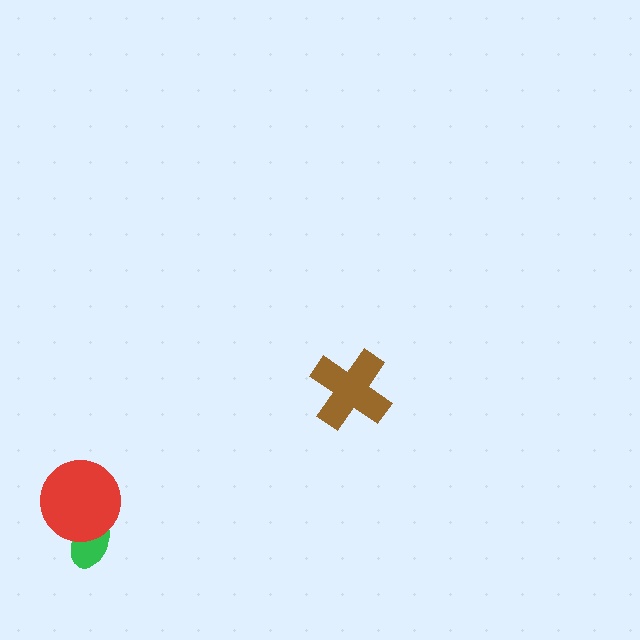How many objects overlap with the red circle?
1 object overlaps with the red circle.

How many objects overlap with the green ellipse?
1 object overlaps with the green ellipse.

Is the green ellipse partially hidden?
Yes, it is partially covered by another shape.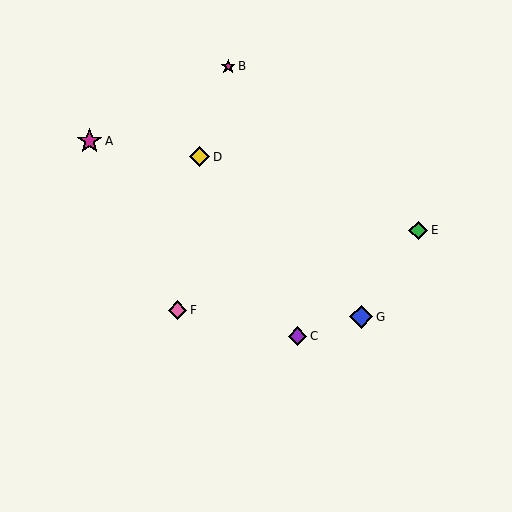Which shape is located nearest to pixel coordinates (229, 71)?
The magenta star (labeled B) at (228, 66) is nearest to that location.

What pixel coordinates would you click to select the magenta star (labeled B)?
Click at (228, 66) to select the magenta star B.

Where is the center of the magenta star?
The center of the magenta star is at (90, 141).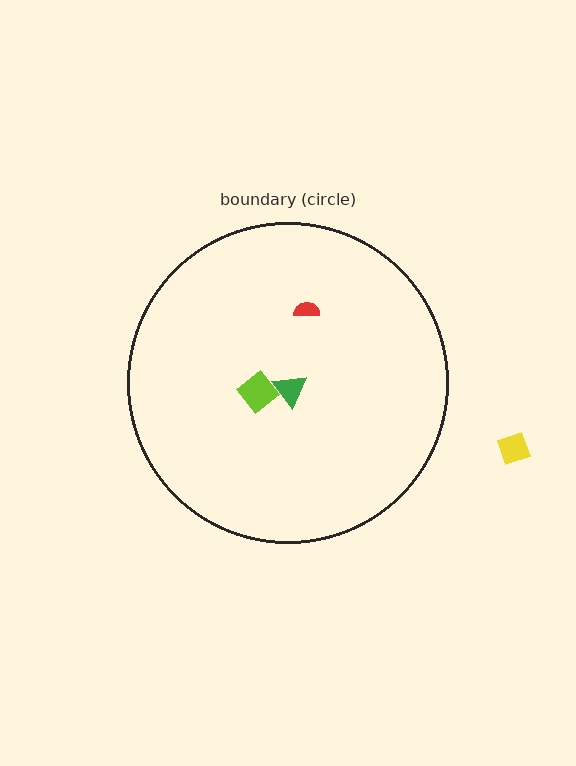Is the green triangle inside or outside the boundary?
Inside.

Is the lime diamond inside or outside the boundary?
Inside.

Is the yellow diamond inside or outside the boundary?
Outside.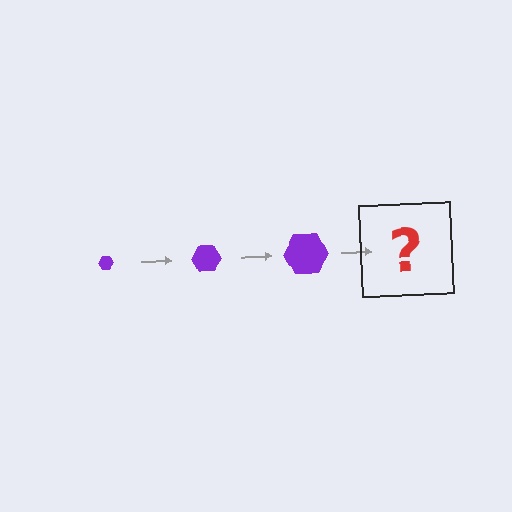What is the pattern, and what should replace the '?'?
The pattern is that the hexagon gets progressively larger each step. The '?' should be a purple hexagon, larger than the previous one.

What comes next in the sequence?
The next element should be a purple hexagon, larger than the previous one.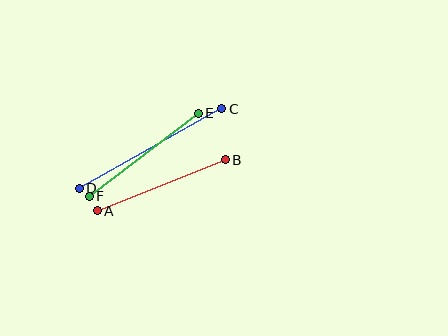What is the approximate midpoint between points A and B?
The midpoint is at approximately (161, 185) pixels.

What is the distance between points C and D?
The distance is approximately 163 pixels.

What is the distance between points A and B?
The distance is approximately 137 pixels.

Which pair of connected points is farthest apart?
Points C and D are farthest apart.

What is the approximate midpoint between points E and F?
The midpoint is at approximately (144, 155) pixels.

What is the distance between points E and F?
The distance is approximately 137 pixels.